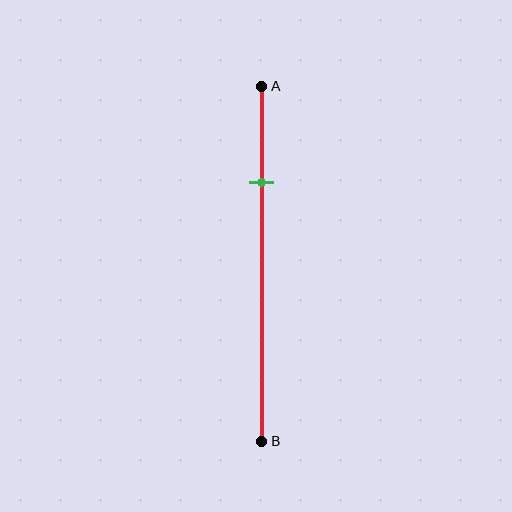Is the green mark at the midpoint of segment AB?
No, the mark is at about 25% from A, not at the 50% midpoint.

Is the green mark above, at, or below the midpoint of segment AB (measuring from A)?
The green mark is above the midpoint of segment AB.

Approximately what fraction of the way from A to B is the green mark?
The green mark is approximately 25% of the way from A to B.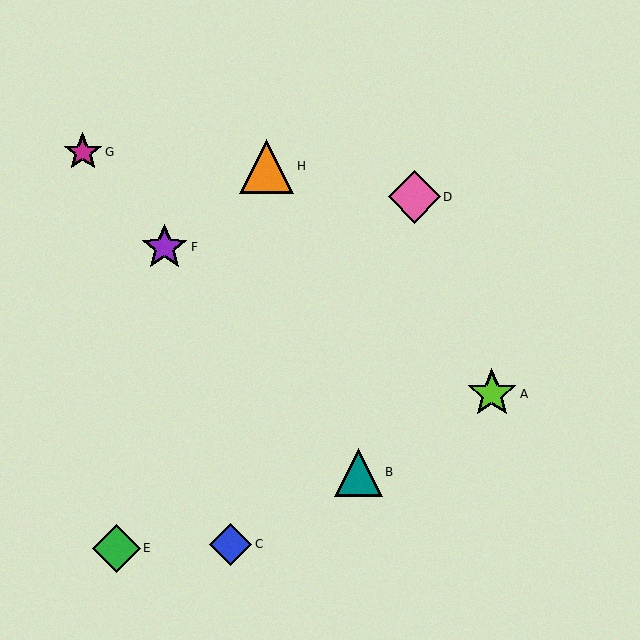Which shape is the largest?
The orange triangle (labeled H) is the largest.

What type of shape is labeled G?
Shape G is a magenta star.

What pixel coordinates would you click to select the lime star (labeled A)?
Click at (492, 394) to select the lime star A.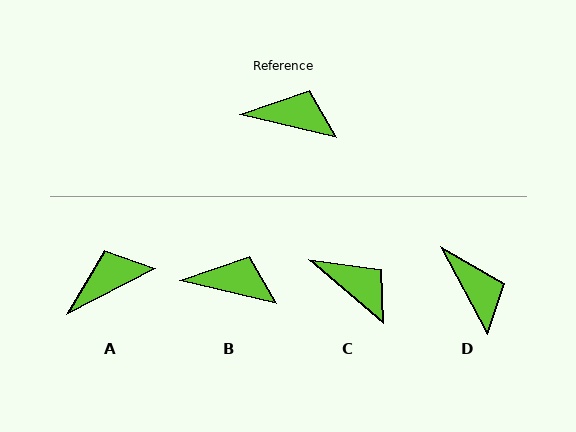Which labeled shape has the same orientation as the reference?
B.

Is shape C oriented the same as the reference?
No, it is off by about 28 degrees.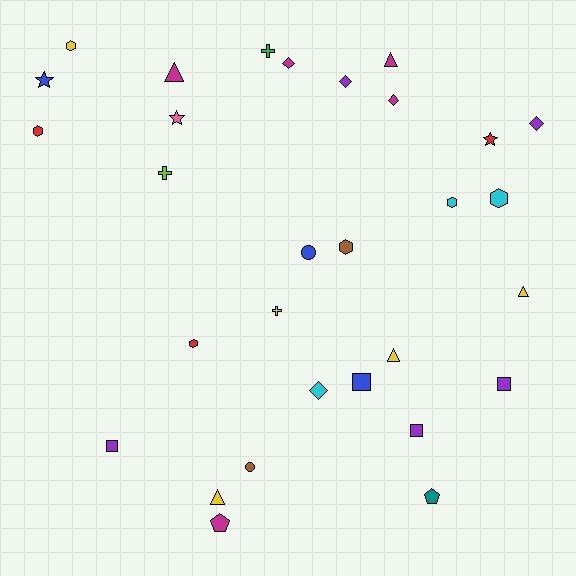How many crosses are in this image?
There are 3 crosses.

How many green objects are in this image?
There is 1 green object.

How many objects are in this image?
There are 30 objects.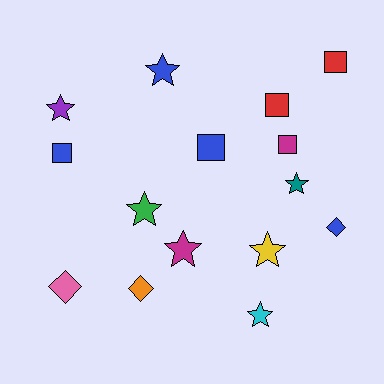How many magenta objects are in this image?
There are 2 magenta objects.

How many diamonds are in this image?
There are 3 diamonds.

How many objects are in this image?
There are 15 objects.